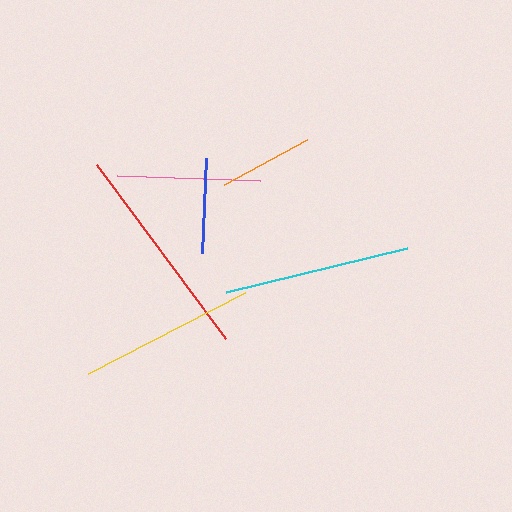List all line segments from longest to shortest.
From longest to shortest: red, cyan, yellow, pink, blue, orange.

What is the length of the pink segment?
The pink segment is approximately 143 pixels long.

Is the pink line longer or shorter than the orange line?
The pink line is longer than the orange line.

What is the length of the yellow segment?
The yellow segment is approximately 177 pixels long.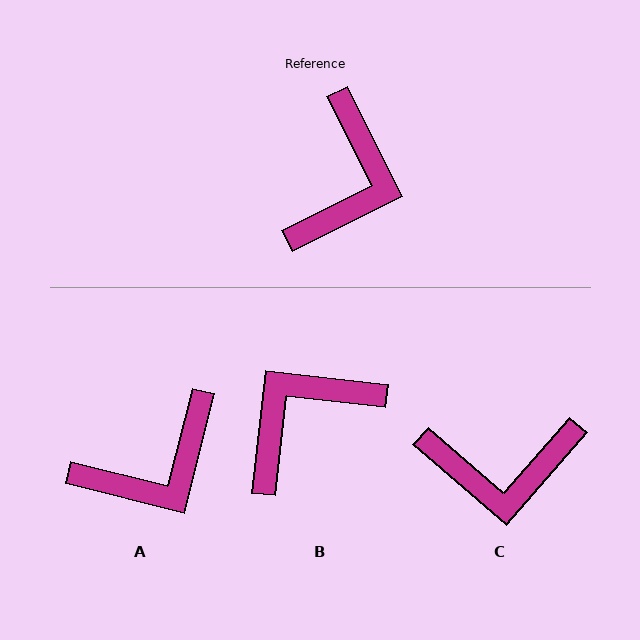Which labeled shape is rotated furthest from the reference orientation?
B, about 147 degrees away.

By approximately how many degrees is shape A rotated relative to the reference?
Approximately 40 degrees clockwise.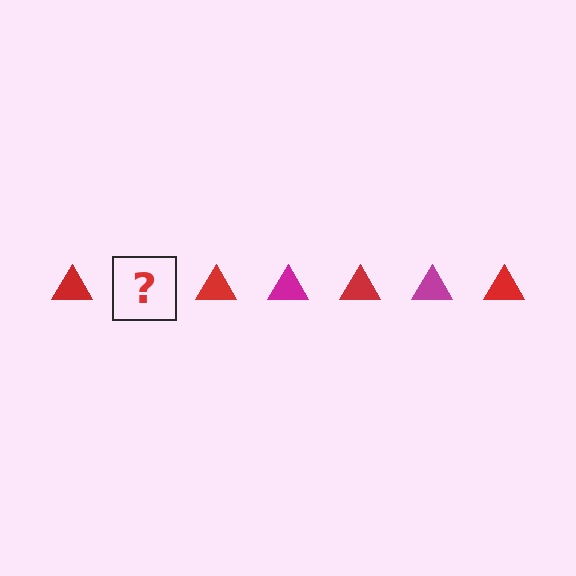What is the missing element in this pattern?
The missing element is a magenta triangle.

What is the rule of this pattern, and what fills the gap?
The rule is that the pattern cycles through red, magenta triangles. The gap should be filled with a magenta triangle.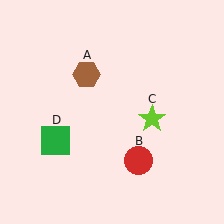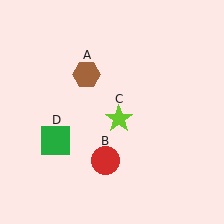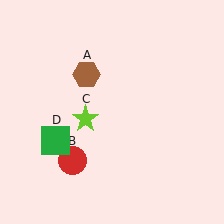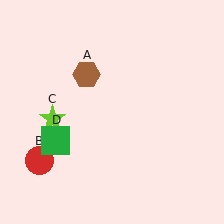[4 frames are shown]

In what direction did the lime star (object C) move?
The lime star (object C) moved left.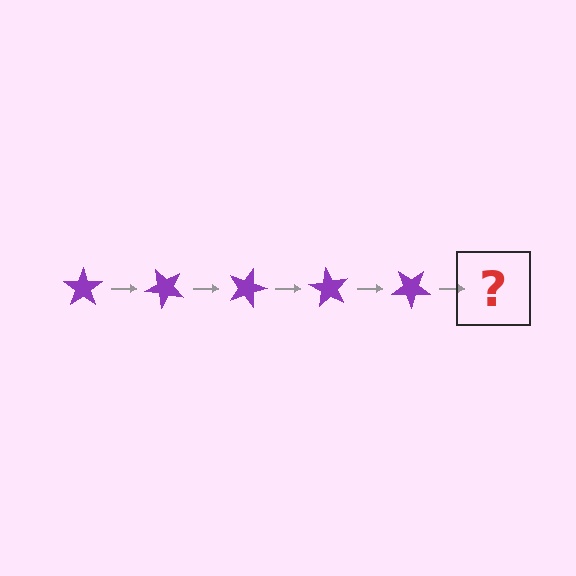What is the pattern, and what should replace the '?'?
The pattern is that the star rotates 45 degrees each step. The '?' should be a purple star rotated 225 degrees.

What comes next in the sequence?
The next element should be a purple star rotated 225 degrees.